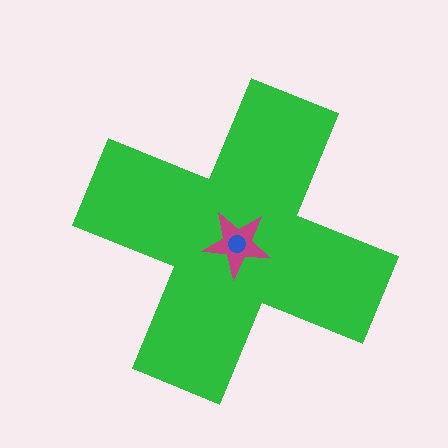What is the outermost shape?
The green cross.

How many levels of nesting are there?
3.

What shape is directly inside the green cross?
The magenta star.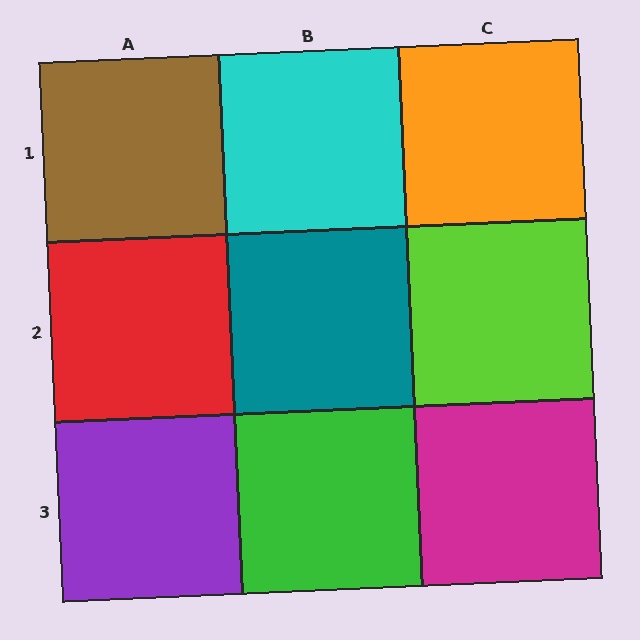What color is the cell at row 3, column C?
Magenta.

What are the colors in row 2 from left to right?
Red, teal, lime.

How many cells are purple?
1 cell is purple.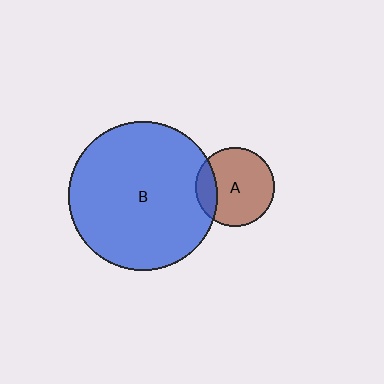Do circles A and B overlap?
Yes.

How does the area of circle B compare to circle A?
Approximately 3.6 times.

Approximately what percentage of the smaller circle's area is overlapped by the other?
Approximately 20%.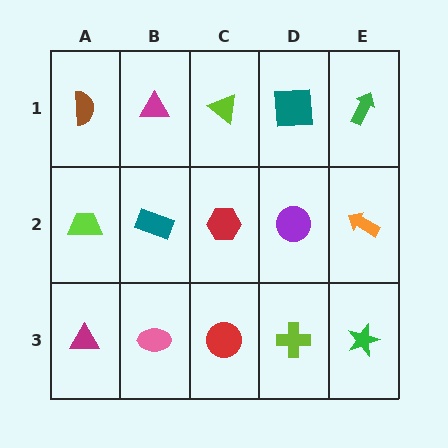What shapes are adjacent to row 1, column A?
A lime trapezoid (row 2, column A), a magenta triangle (row 1, column B).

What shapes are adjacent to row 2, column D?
A teal square (row 1, column D), a lime cross (row 3, column D), a red hexagon (row 2, column C), an orange arrow (row 2, column E).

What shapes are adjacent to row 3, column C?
A red hexagon (row 2, column C), a pink ellipse (row 3, column B), a lime cross (row 3, column D).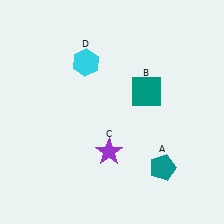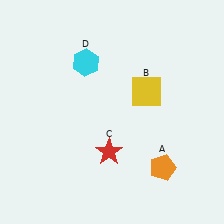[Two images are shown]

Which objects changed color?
A changed from teal to orange. B changed from teal to yellow. C changed from purple to red.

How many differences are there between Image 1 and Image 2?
There are 3 differences between the two images.